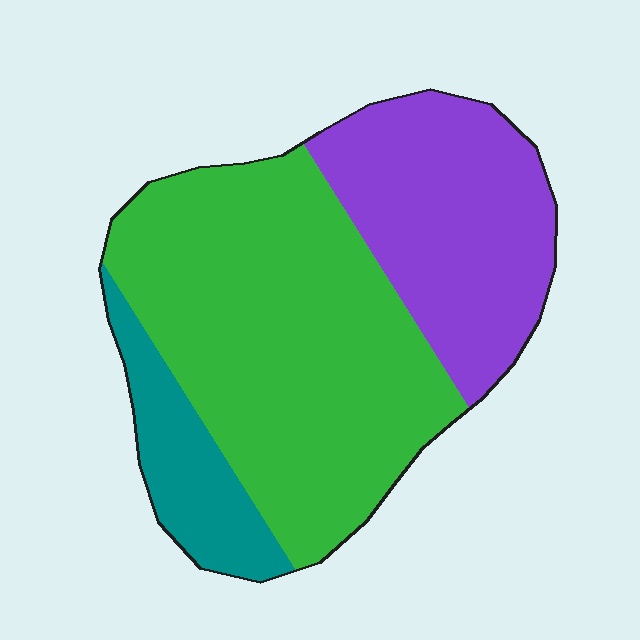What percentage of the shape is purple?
Purple takes up between a sixth and a third of the shape.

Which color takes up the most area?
Green, at roughly 55%.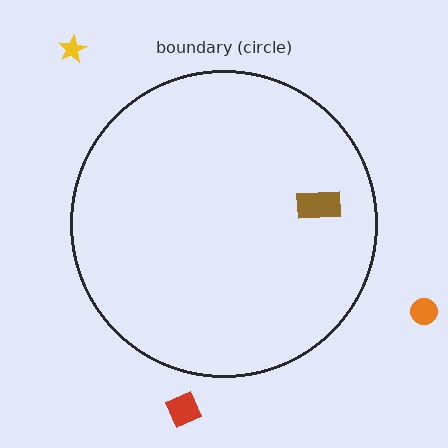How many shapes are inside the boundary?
1 inside, 3 outside.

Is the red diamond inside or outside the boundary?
Outside.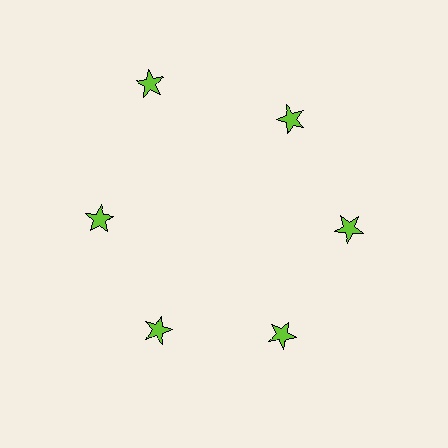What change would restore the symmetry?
The symmetry would be restored by moving it inward, back onto the ring so that all 6 stars sit at equal angles and equal distance from the center.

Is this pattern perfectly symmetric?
No. The 6 lime stars are arranged in a ring, but one element near the 11 o'clock position is pushed outward from the center, breaking the 6-fold rotational symmetry.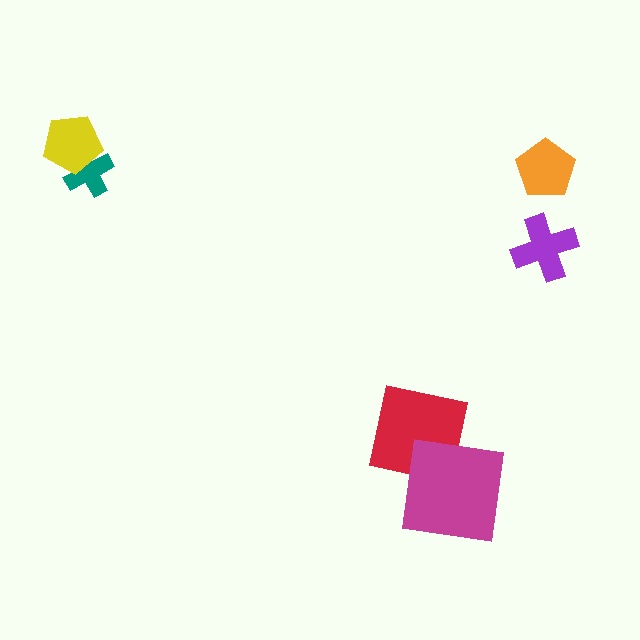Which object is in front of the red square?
The magenta square is in front of the red square.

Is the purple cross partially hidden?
No, no other shape covers it.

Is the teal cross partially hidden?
Yes, it is partially covered by another shape.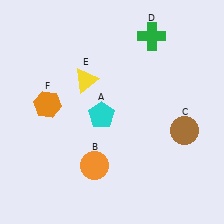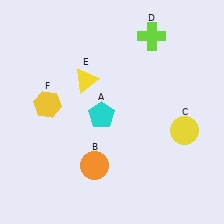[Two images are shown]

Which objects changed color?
C changed from brown to yellow. D changed from green to lime. F changed from orange to yellow.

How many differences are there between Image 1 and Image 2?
There are 3 differences between the two images.